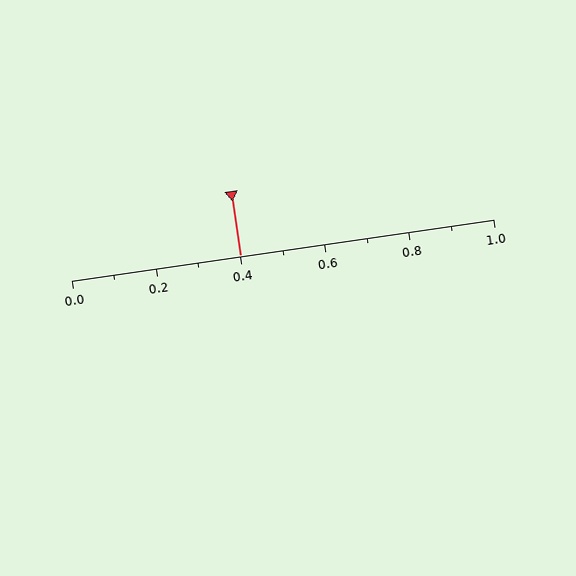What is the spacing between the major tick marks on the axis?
The major ticks are spaced 0.2 apart.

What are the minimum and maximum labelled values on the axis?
The axis runs from 0.0 to 1.0.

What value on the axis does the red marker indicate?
The marker indicates approximately 0.4.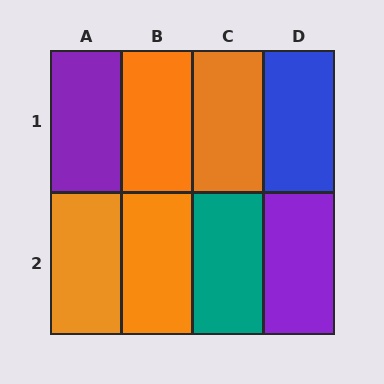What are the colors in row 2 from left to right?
Orange, orange, teal, purple.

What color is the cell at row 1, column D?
Blue.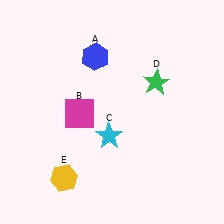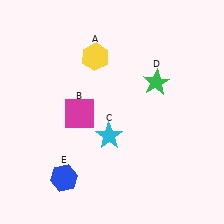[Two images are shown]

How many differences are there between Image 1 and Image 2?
There are 2 differences between the two images.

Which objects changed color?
A changed from blue to yellow. E changed from yellow to blue.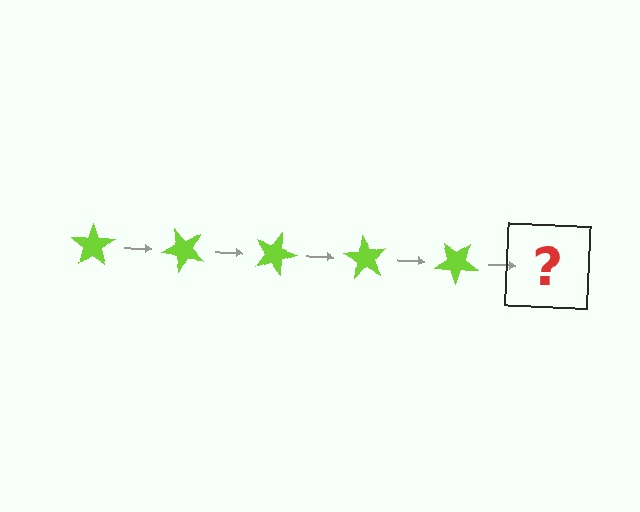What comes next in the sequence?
The next element should be a lime star rotated 225 degrees.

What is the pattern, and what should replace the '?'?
The pattern is that the star rotates 45 degrees each step. The '?' should be a lime star rotated 225 degrees.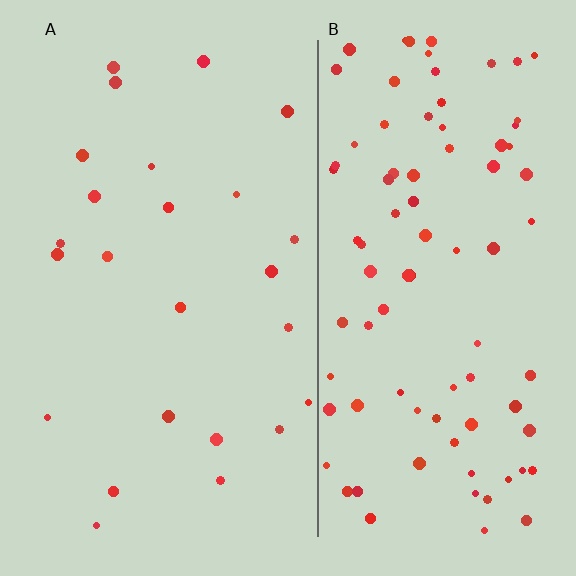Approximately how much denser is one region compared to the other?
Approximately 3.7× — region B over region A.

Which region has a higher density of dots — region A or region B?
B (the right).